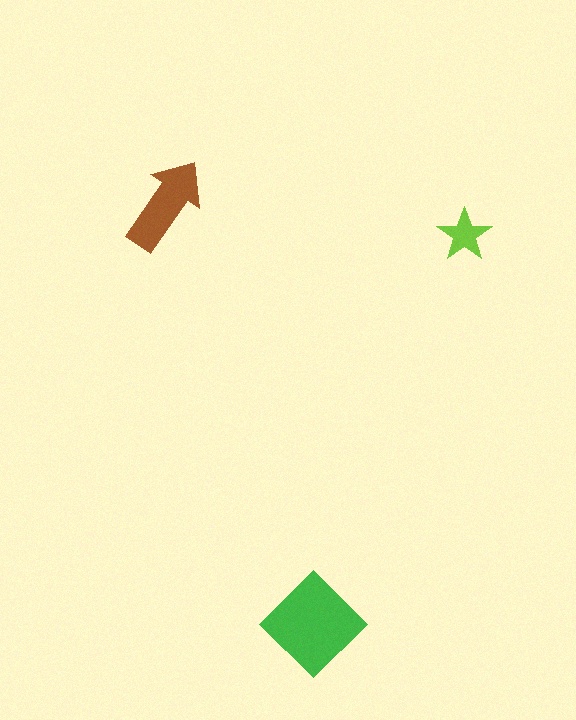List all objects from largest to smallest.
The green diamond, the brown arrow, the lime star.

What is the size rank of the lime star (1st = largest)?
3rd.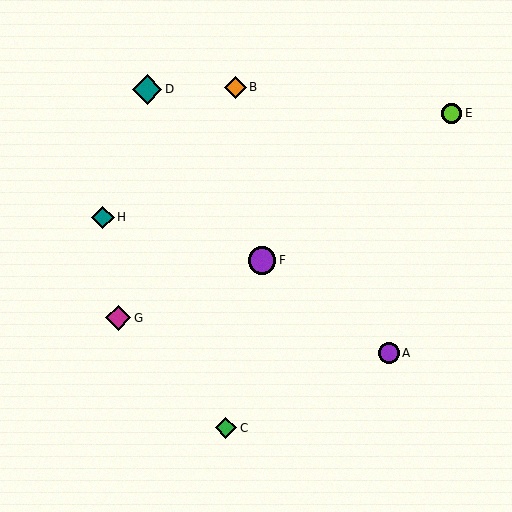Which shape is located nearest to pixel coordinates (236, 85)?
The orange diamond (labeled B) at (235, 87) is nearest to that location.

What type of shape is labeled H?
Shape H is a teal diamond.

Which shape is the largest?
The teal diamond (labeled D) is the largest.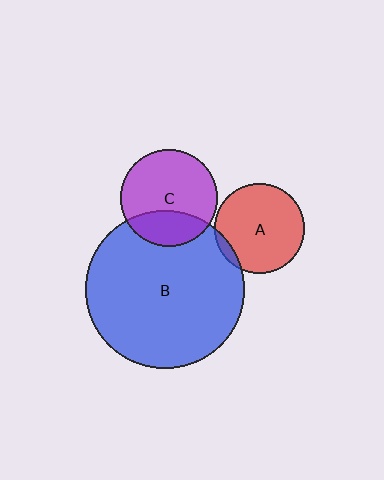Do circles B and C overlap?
Yes.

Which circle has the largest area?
Circle B (blue).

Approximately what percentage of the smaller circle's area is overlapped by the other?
Approximately 30%.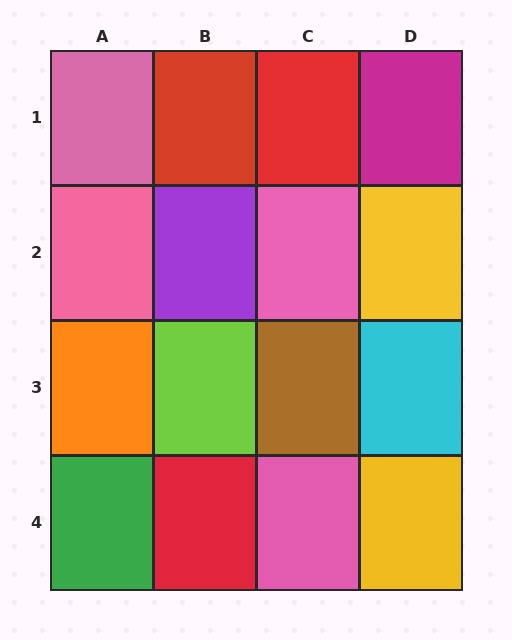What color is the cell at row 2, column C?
Pink.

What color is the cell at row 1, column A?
Pink.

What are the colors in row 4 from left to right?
Green, red, pink, yellow.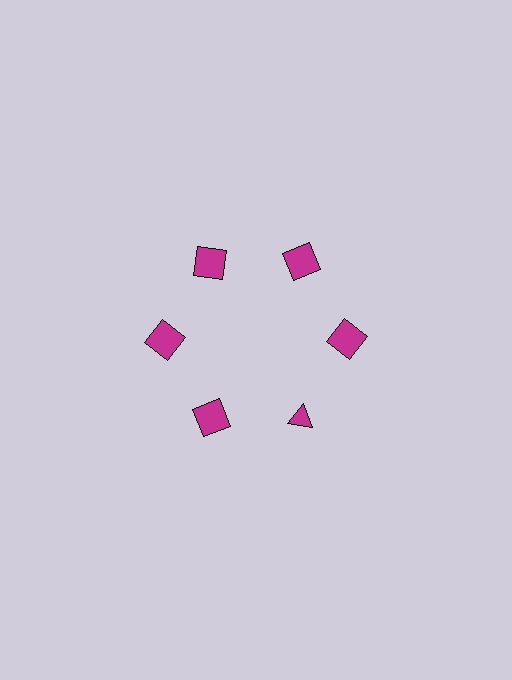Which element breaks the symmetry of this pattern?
The magenta triangle at roughly the 5 o'clock position breaks the symmetry. All other shapes are magenta squares.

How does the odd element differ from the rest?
It has a different shape: triangle instead of square.